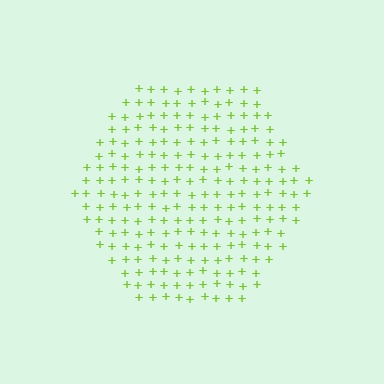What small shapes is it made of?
It is made of small plus signs.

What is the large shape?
The large shape is a hexagon.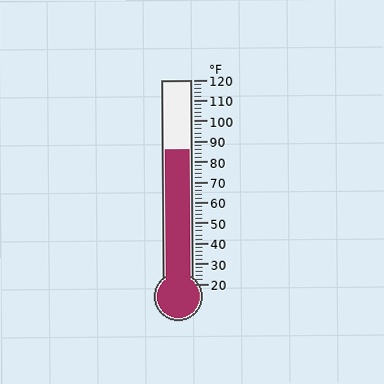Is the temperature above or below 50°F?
The temperature is above 50°F.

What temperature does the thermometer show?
The thermometer shows approximately 86°F.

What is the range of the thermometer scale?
The thermometer scale ranges from 20°F to 120°F.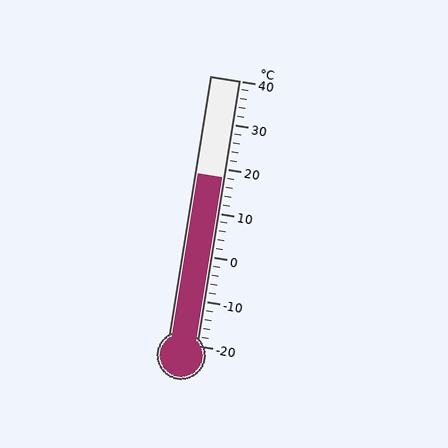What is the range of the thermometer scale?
The thermometer scale ranges from -20°C to 40°C.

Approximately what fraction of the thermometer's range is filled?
The thermometer is filled to approximately 65% of its range.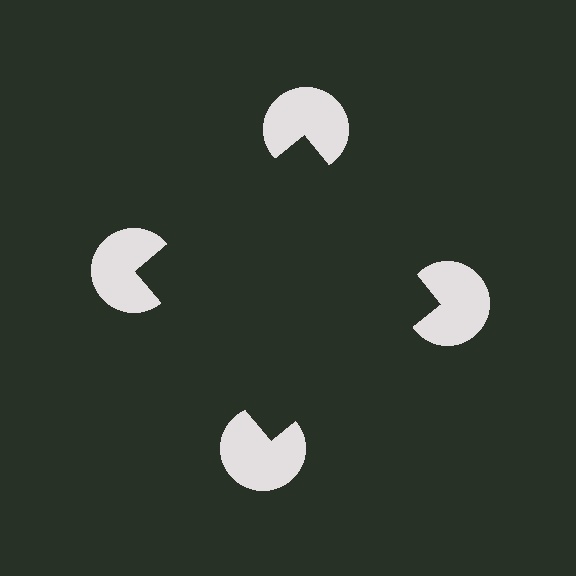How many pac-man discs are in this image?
There are 4 — one at each vertex of the illusory square.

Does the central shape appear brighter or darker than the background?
It typically appears slightly darker than the background, even though no actual brightness change is drawn.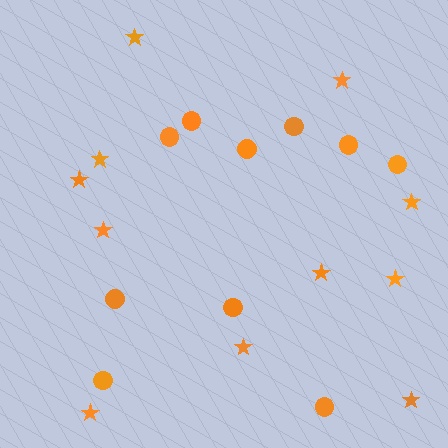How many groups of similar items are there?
There are 2 groups: one group of circles (10) and one group of stars (11).